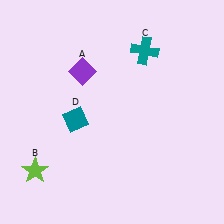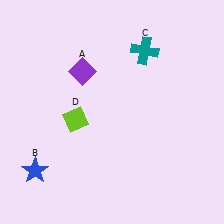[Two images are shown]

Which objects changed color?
B changed from lime to blue. D changed from teal to lime.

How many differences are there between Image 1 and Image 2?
There are 2 differences between the two images.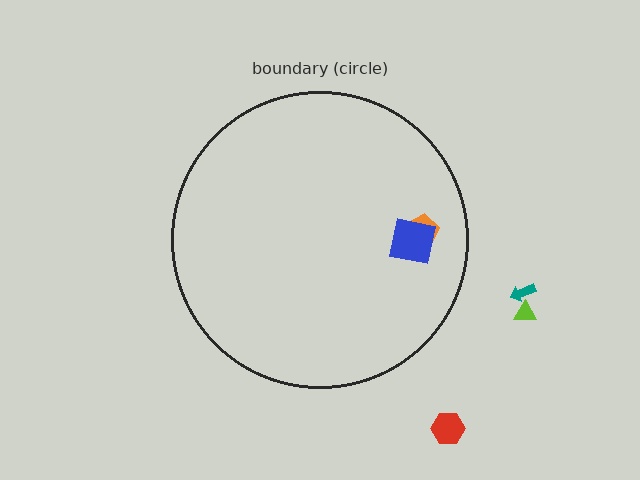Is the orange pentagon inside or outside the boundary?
Inside.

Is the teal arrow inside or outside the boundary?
Outside.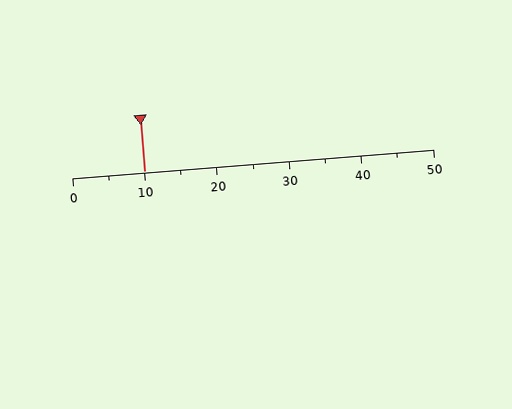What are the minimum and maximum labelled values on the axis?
The axis runs from 0 to 50.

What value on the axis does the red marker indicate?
The marker indicates approximately 10.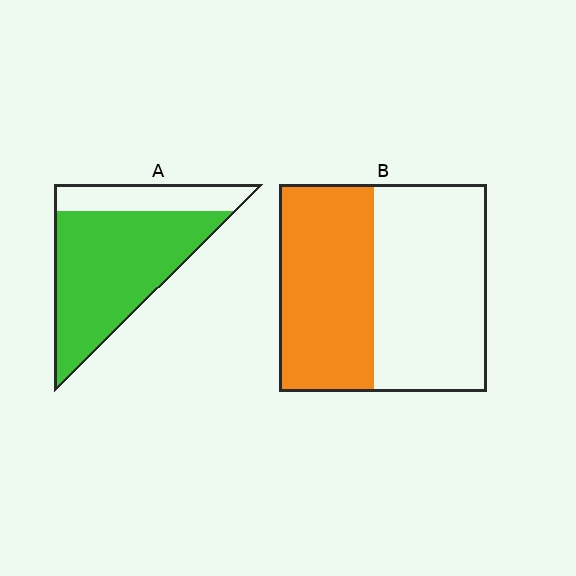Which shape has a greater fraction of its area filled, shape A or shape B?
Shape A.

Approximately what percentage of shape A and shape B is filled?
A is approximately 75% and B is approximately 45%.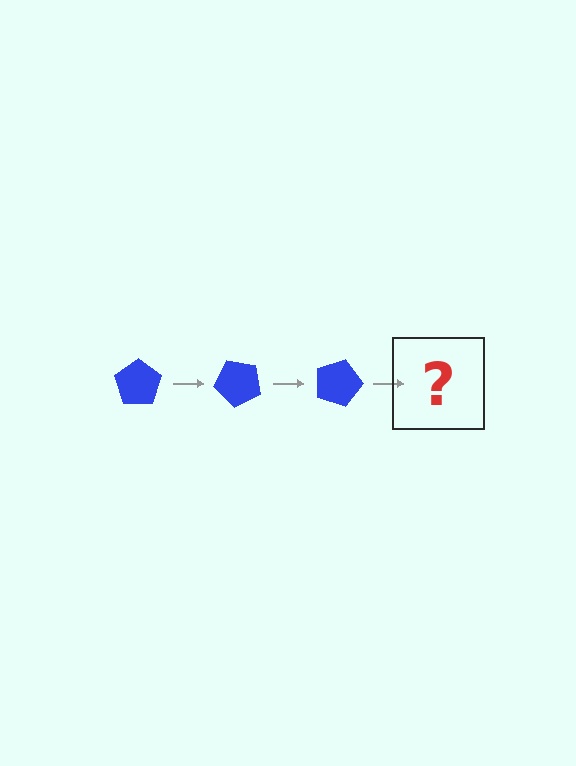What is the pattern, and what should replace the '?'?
The pattern is that the pentagon rotates 45 degrees each step. The '?' should be a blue pentagon rotated 135 degrees.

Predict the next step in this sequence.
The next step is a blue pentagon rotated 135 degrees.